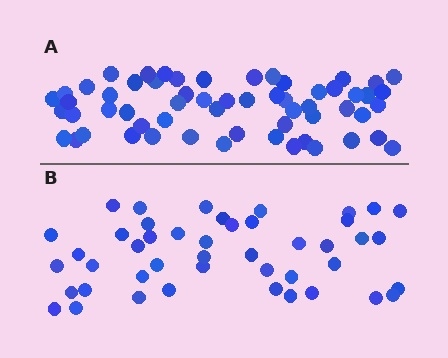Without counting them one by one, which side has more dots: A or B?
Region A (the top region) has more dots.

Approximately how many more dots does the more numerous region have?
Region A has approximately 15 more dots than region B.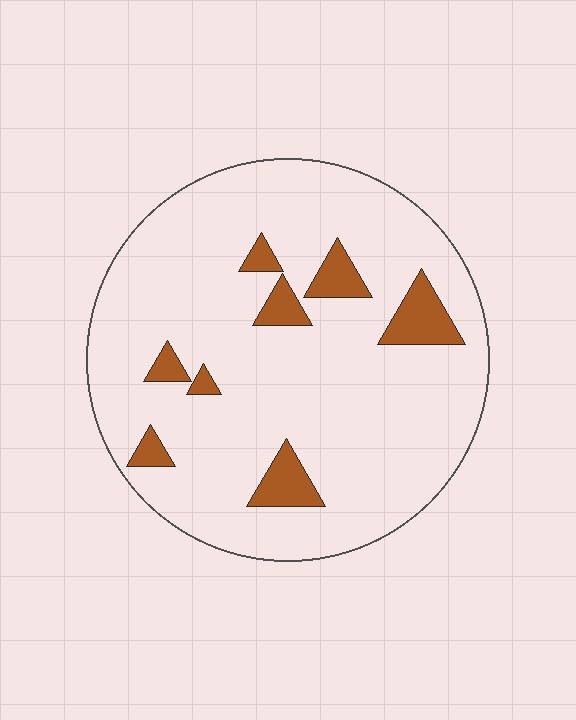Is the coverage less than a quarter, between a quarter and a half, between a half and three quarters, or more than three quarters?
Less than a quarter.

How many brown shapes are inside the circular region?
8.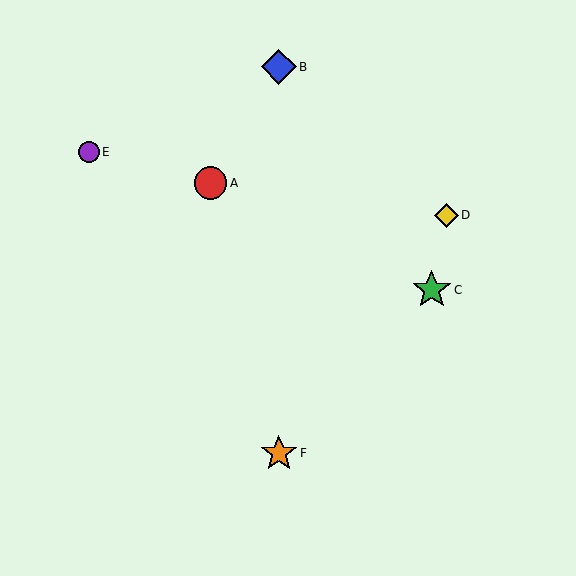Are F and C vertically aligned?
No, F is at x≈279 and C is at x≈432.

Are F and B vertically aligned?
Yes, both are at x≈279.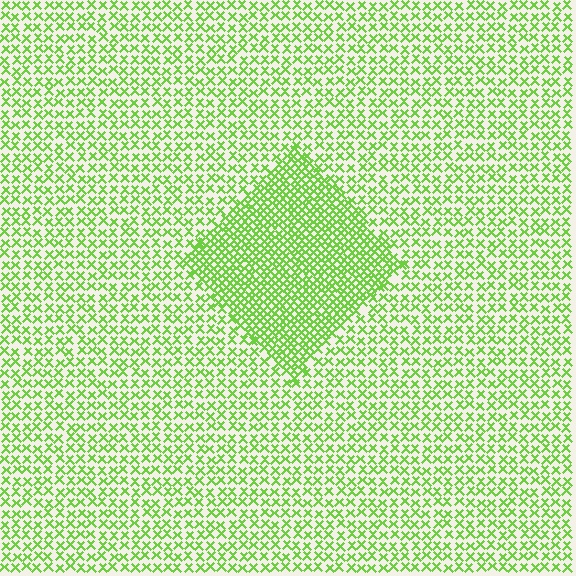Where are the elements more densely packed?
The elements are more densely packed inside the diamond boundary.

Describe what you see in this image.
The image contains small lime elements arranged at two different densities. A diamond-shaped region is visible where the elements are more densely packed than the surrounding area.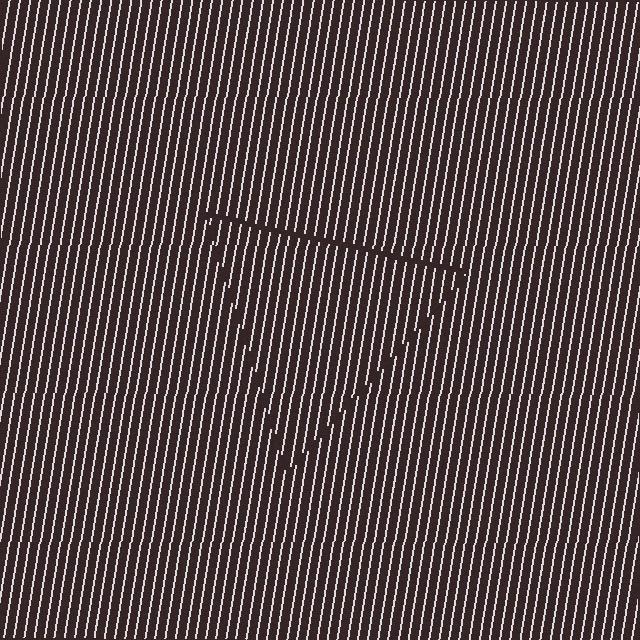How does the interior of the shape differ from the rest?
The interior of the shape contains the same grating, shifted by half a period — the contour is defined by the phase discontinuity where line-ends from the inner and outer gratings abut.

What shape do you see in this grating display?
An illusory triangle. The interior of the shape contains the same grating, shifted by half a period — the contour is defined by the phase discontinuity where line-ends from the inner and outer gratings abut.